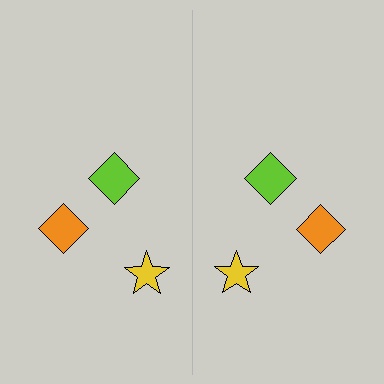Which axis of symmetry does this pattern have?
The pattern has a vertical axis of symmetry running through the center of the image.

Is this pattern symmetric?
Yes, this pattern has bilateral (reflection) symmetry.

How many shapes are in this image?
There are 6 shapes in this image.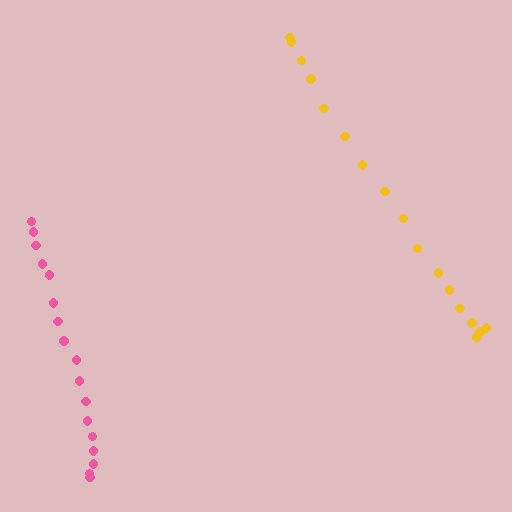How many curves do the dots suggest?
There are 2 distinct paths.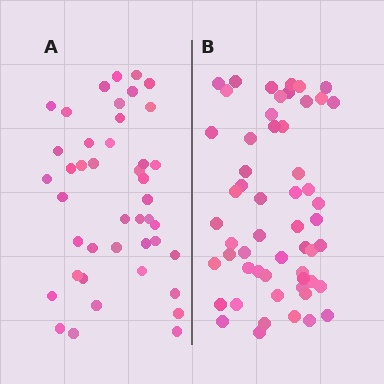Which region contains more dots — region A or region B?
Region B (the right region) has more dots.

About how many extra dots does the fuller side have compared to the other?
Region B has roughly 12 or so more dots than region A.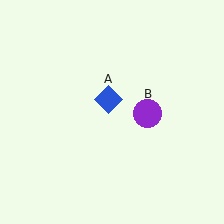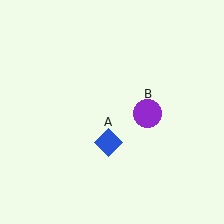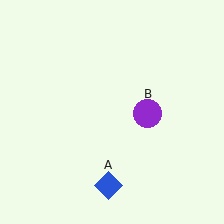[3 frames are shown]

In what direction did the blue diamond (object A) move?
The blue diamond (object A) moved down.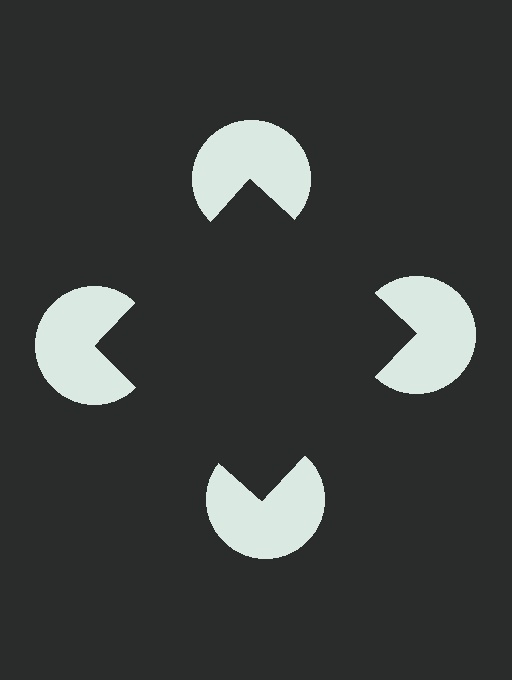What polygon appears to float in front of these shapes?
An illusory square — its edges are inferred from the aligned wedge cuts in the pac-man discs, not physically drawn.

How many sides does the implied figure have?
4 sides.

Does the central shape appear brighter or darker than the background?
It typically appears slightly darker than the background, even though no actual brightness change is drawn.